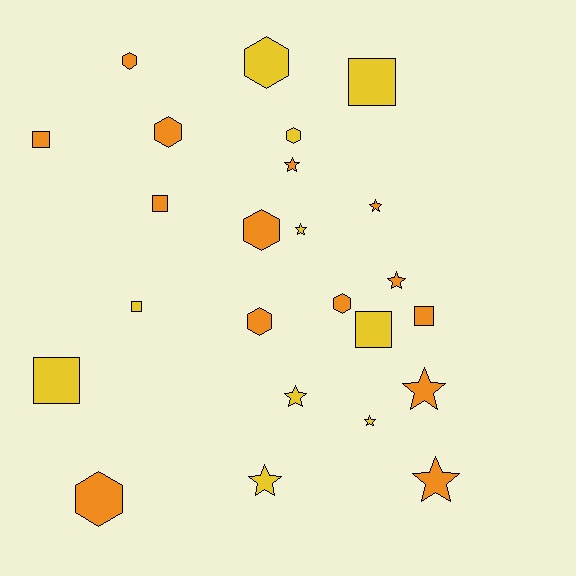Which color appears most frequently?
Orange, with 14 objects.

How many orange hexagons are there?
There are 6 orange hexagons.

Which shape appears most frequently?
Star, with 9 objects.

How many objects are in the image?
There are 24 objects.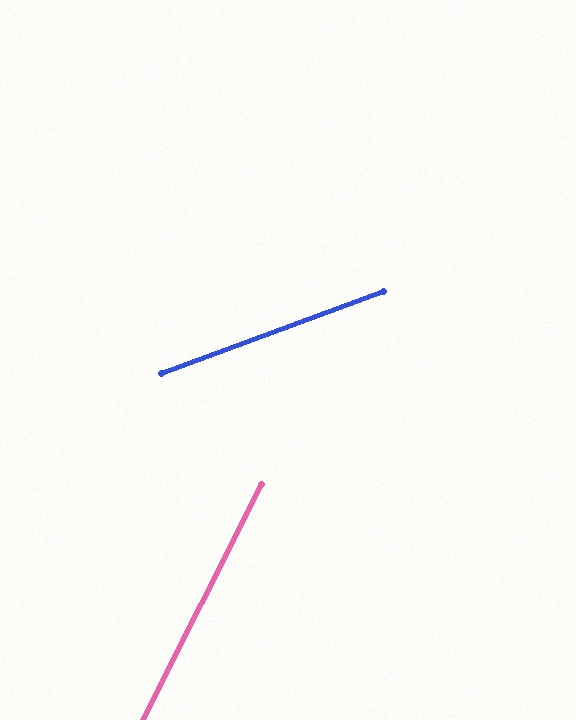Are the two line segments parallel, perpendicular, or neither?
Neither parallel nor perpendicular — they differ by about 43°.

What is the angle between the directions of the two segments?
Approximately 43 degrees.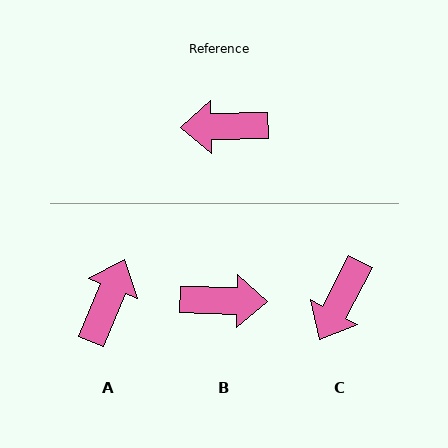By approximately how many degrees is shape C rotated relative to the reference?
Approximately 61 degrees counter-clockwise.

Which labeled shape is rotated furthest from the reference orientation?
B, about 177 degrees away.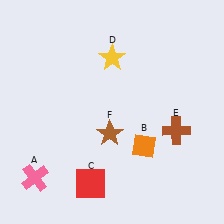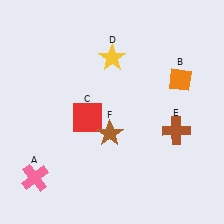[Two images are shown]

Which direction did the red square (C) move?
The red square (C) moved up.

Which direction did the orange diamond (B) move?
The orange diamond (B) moved up.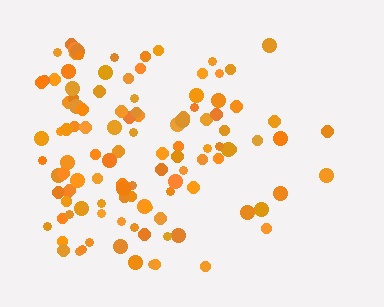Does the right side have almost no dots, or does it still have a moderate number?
Still a moderate number, just noticeably fewer than the left.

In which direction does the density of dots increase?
From right to left, with the left side densest.